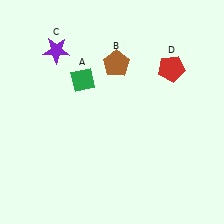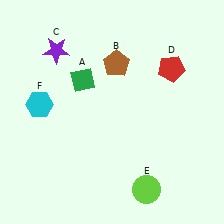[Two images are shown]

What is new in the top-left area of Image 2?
A cyan hexagon (F) was added in the top-left area of Image 2.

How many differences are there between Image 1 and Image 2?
There are 2 differences between the two images.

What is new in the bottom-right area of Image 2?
A lime circle (E) was added in the bottom-right area of Image 2.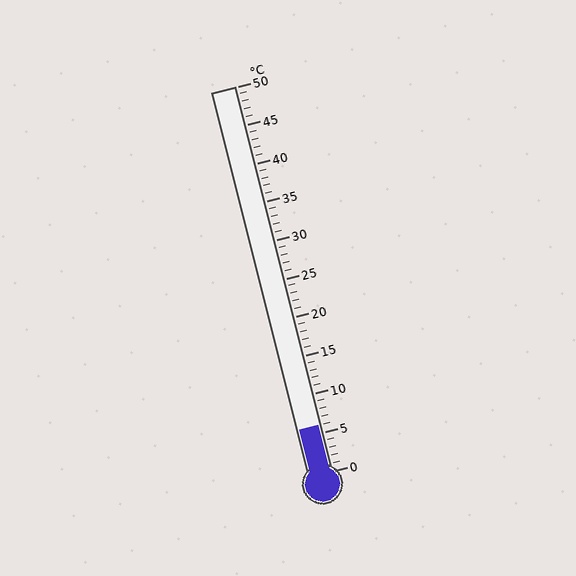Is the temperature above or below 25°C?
The temperature is below 25°C.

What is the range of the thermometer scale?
The thermometer scale ranges from 0°C to 50°C.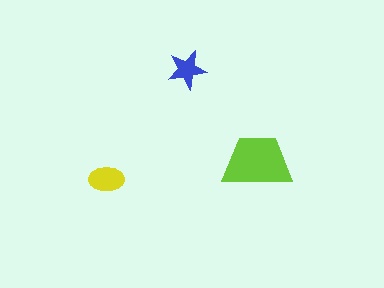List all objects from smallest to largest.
The blue star, the yellow ellipse, the lime trapezoid.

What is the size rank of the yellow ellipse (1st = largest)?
2nd.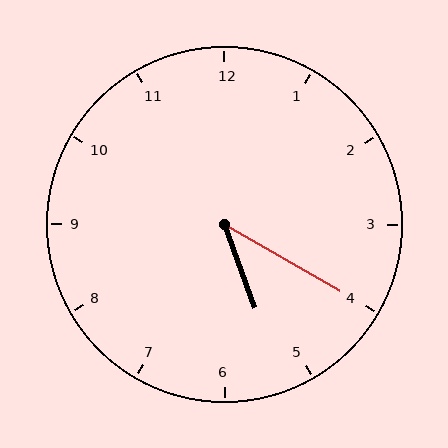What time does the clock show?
5:20.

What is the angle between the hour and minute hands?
Approximately 40 degrees.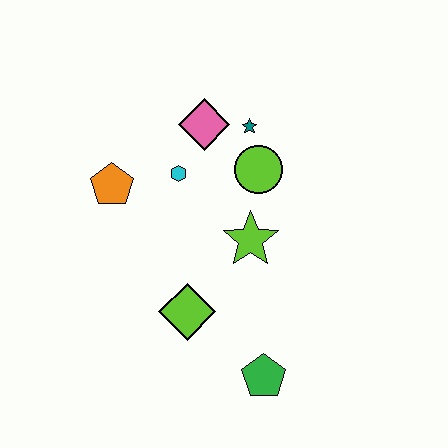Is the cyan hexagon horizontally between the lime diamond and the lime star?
No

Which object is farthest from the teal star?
The green pentagon is farthest from the teal star.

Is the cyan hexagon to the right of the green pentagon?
No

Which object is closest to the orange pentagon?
The cyan hexagon is closest to the orange pentagon.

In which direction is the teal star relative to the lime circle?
The teal star is above the lime circle.